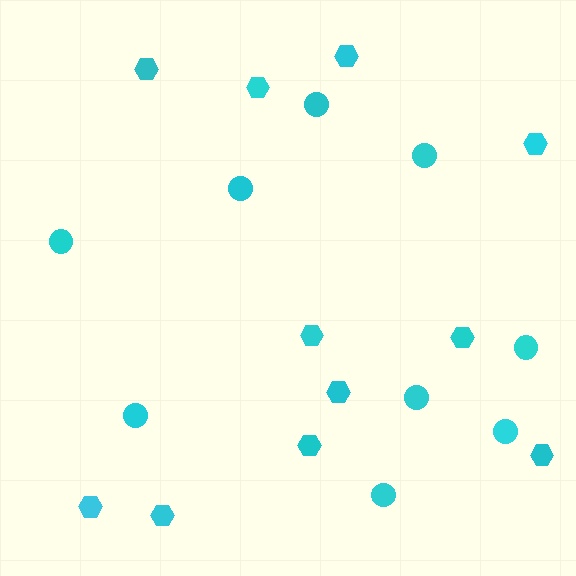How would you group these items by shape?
There are 2 groups: one group of hexagons (11) and one group of circles (9).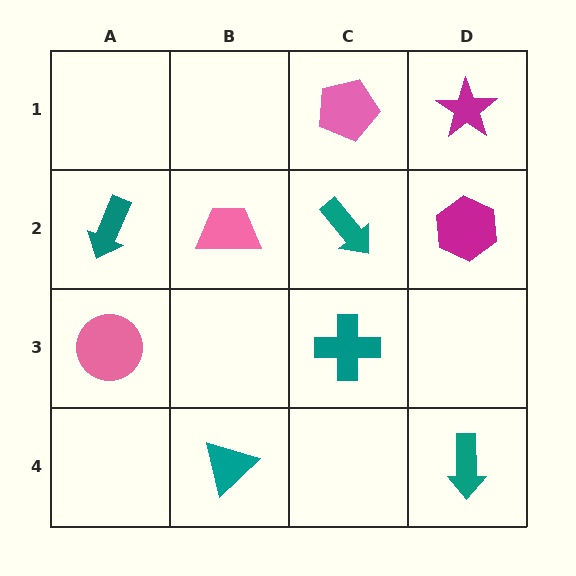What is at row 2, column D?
A magenta hexagon.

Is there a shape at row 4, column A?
No, that cell is empty.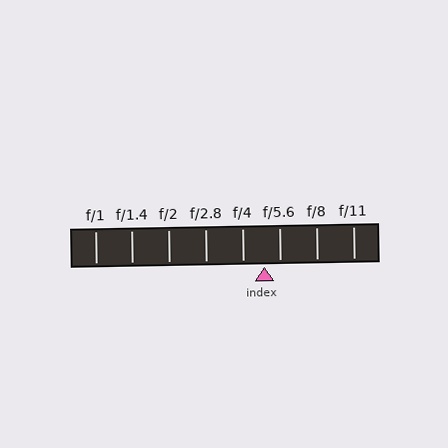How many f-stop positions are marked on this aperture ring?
There are 8 f-stop positions marked.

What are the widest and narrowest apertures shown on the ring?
The widest aperture shown is f/1 and the narrowest is f/11.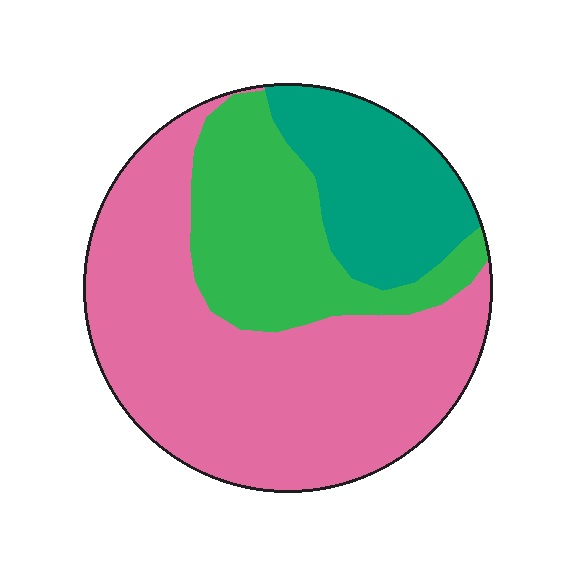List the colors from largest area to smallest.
From largest to smallest: pink, green, teal.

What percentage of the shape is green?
Green covers roughly 25% of the shape.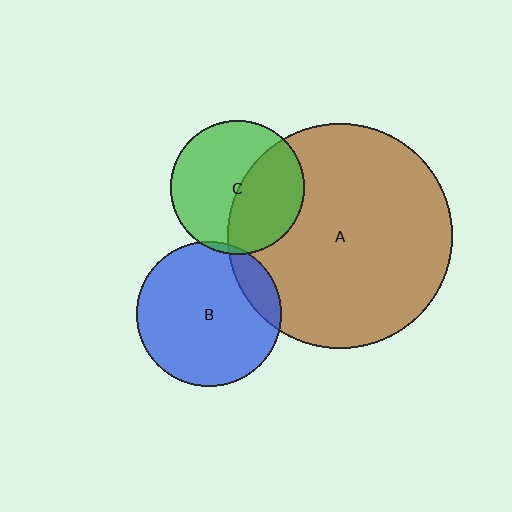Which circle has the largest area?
Circle A (brown).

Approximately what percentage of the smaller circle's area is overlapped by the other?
Approximately 45%.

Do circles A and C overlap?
Yes.